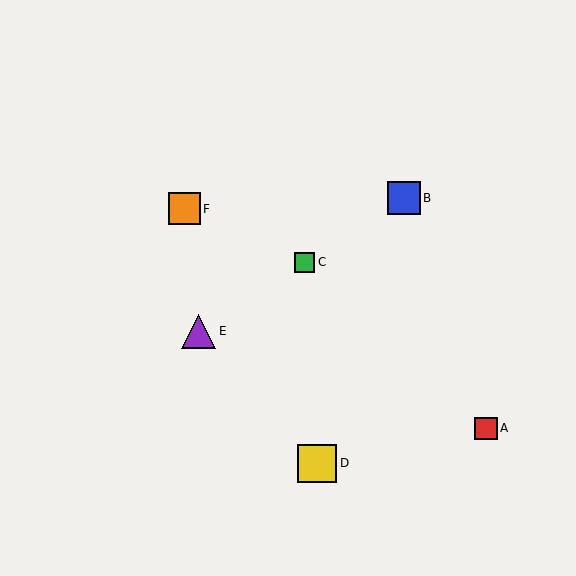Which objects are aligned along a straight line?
Objects B, C, E are aligned along a straight line.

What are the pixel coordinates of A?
Object A is at (486, 428).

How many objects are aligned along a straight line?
3 objects (B, C, E) are aligned along a straight line.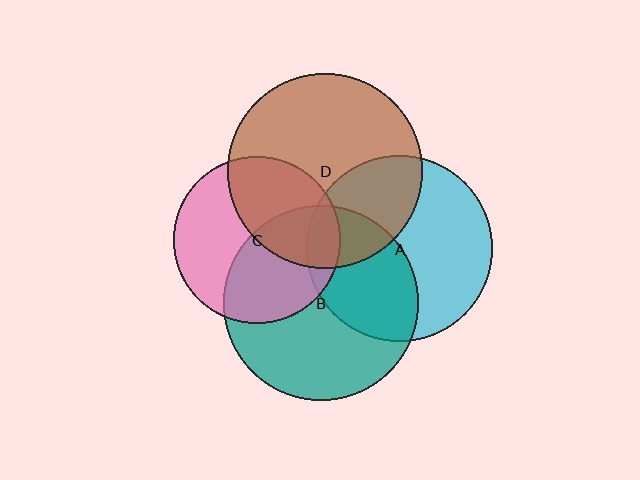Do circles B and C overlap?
Yes.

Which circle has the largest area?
Circle B (teal).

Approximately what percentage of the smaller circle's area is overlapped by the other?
Approximately 45%.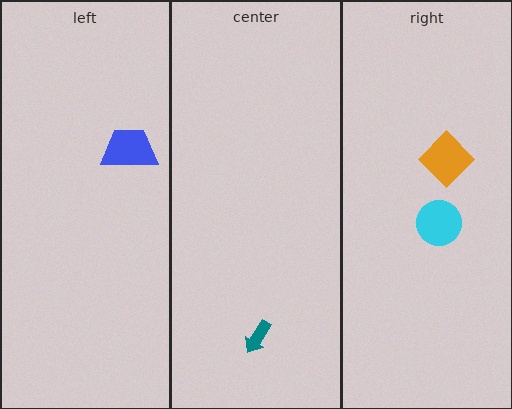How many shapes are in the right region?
2.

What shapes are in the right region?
The cyan circle, the orange diamond.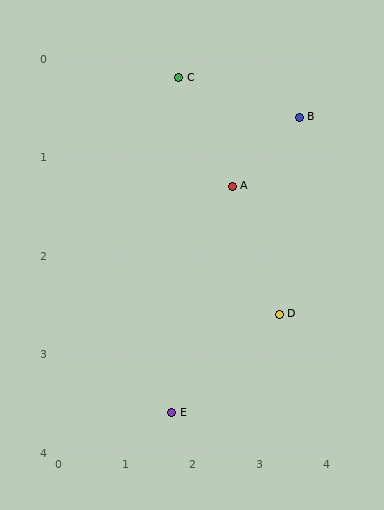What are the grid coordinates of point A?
Point A is at approximately (2.6, 1.3).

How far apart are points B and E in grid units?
Points B and E are about 3.6 grid units apart.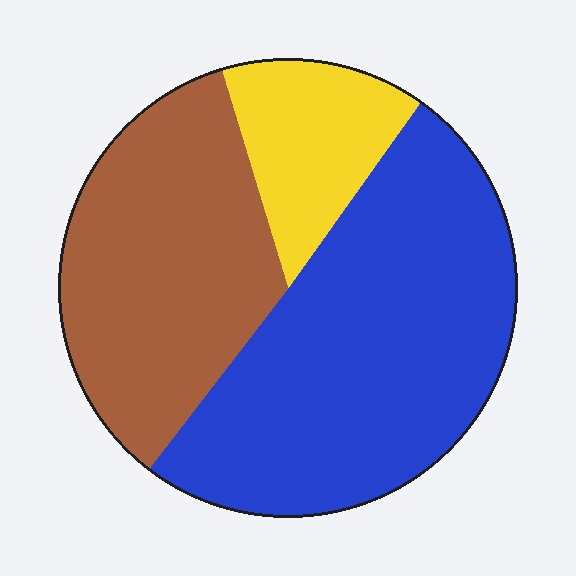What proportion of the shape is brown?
Brown covers 35% of the shape.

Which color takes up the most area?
Blue, at roughly 50%.